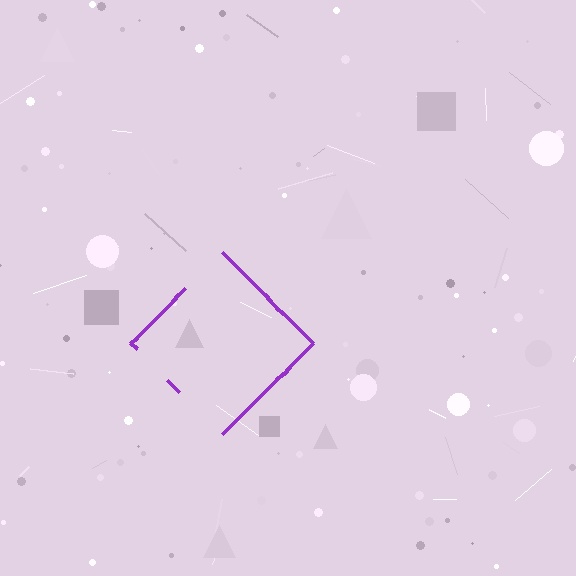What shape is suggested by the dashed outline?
The dashed outline suggests a diamond.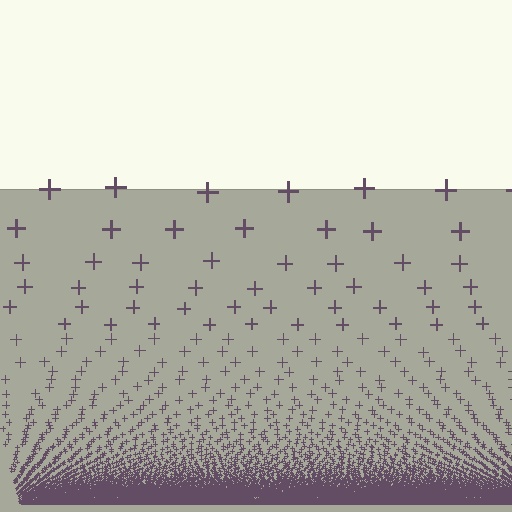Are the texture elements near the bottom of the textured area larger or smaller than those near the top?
Smaller. The gradient is inverted — elements near the bottom are smaller and denser.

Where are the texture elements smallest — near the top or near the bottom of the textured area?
Near the bottom.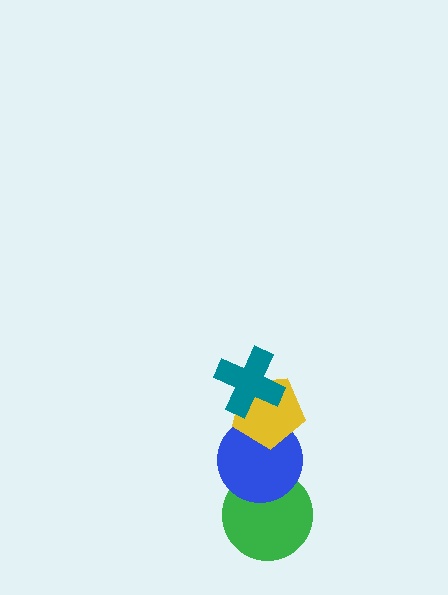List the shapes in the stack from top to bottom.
From top to bottom: the teal cross, the yellow pentagon, the blue circle, the green circle.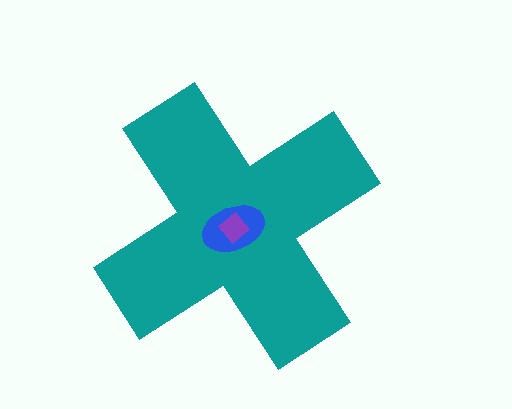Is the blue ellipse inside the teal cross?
Yes.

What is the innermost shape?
The purple diamond.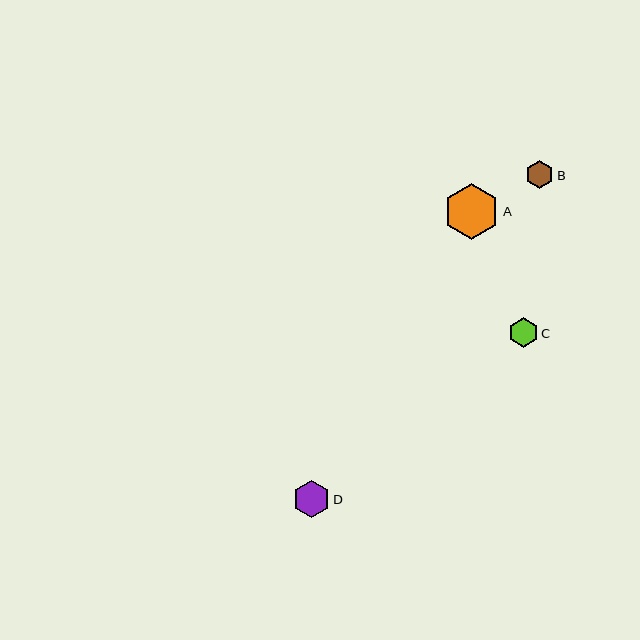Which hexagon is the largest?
Hexagon A is the largest with a size of approximately 56 pixels.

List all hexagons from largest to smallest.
From largest to smallest: A, D, C, B.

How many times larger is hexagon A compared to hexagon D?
Hexagon A is approximately 1.5 times the size of hexagon D.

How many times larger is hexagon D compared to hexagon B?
Hexagon D is approximately 1.4 times the size of hexagon B.